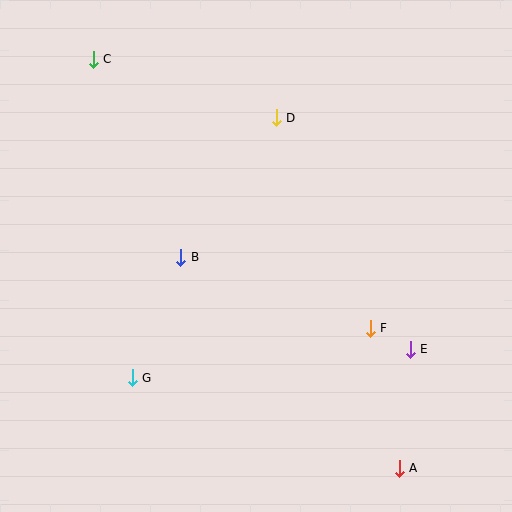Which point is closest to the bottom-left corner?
Point G is closest to the bottom-left corner.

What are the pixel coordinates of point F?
Point F is at (370, 328).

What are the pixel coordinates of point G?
Point G is at (132, 378).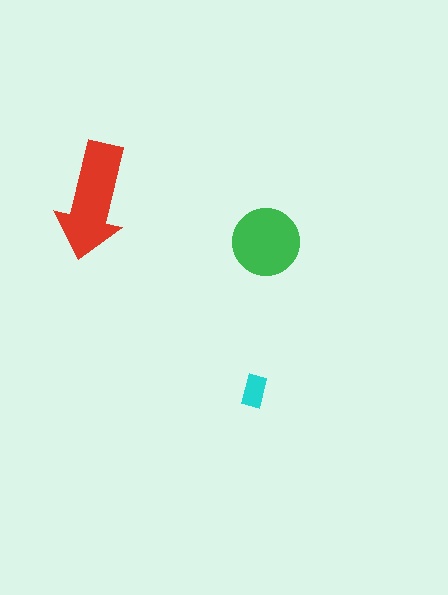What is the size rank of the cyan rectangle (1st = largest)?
3rd.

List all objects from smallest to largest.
The cyan rectangle, the green circle, the red arrow.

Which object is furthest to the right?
The green circle is rightmost.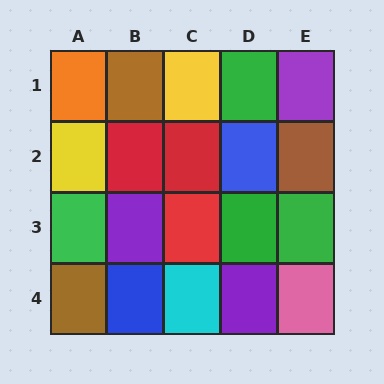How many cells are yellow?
2 cells are yellow.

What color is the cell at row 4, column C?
Cyan.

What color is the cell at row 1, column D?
Green.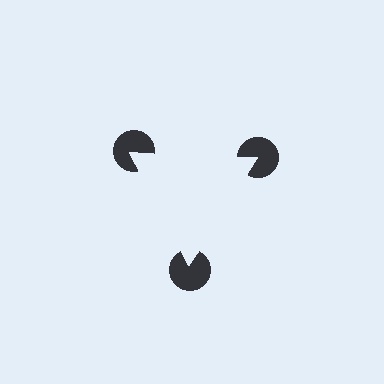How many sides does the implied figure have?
3 sides.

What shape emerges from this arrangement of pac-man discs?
An illusory triangle — its edges are inferred from the aligned wedge cuts in the pac-man discs, not physically drawn.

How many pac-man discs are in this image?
There are 3 — one at each vertex of the illusory triangle.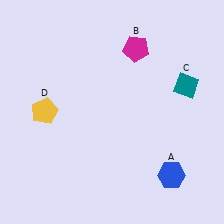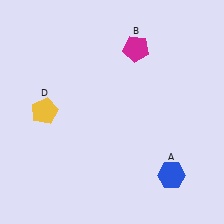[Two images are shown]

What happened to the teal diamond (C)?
The teal diamond (C) was removed in Image 2. It was in the top-right area of Image 1.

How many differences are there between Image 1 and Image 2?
There is 1 difference between the two images.